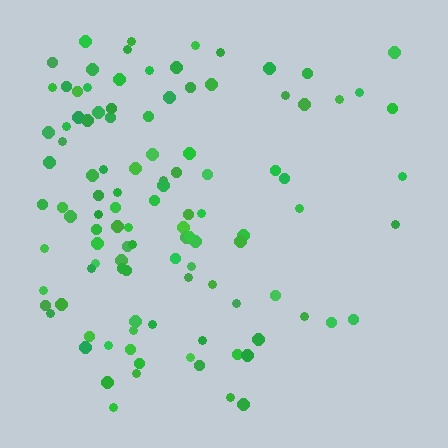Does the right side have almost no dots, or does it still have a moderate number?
Still a moderate number, just noticeably fewer than the left.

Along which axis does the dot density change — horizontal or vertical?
Horizontal.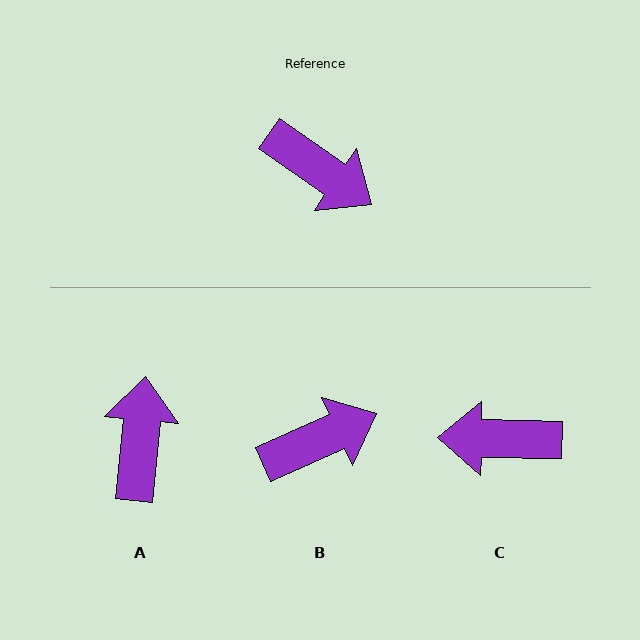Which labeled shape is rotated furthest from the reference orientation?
C, about 146 degrees away.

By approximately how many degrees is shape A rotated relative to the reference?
Approximately 119 degrees counter-clockwise.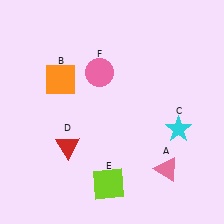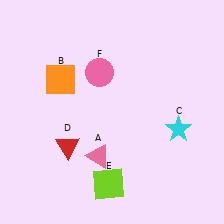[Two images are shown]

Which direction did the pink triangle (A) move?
The pink triangle (A) moved left.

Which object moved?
The pink triangle (A) moved left.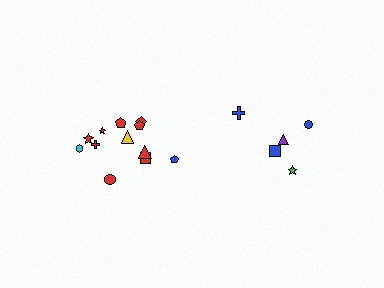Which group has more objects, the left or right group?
The left group.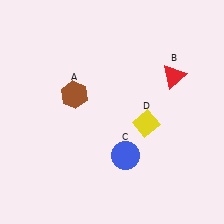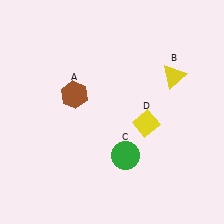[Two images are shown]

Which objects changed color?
B changed from red to yellow. C changed from blue to green.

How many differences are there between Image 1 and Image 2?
There are 2 differences between the two images.